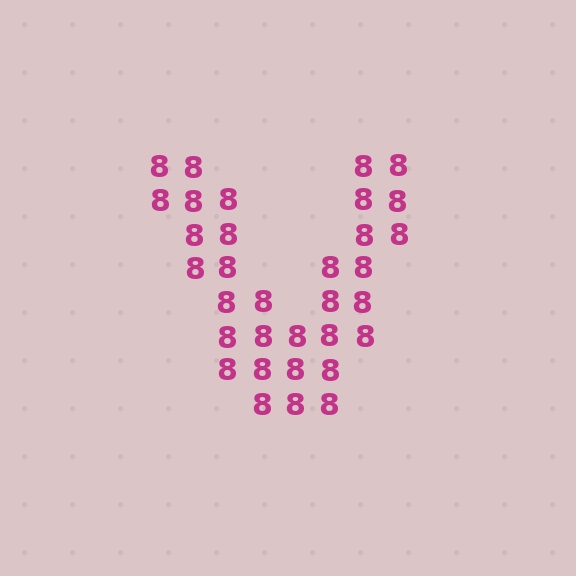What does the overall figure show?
The overall figure shows the letter V.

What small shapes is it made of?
It is made of small digit 8's.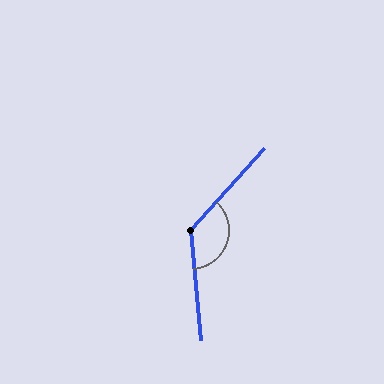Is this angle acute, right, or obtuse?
It is obtuse.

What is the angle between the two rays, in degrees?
Approximately 133 degrees.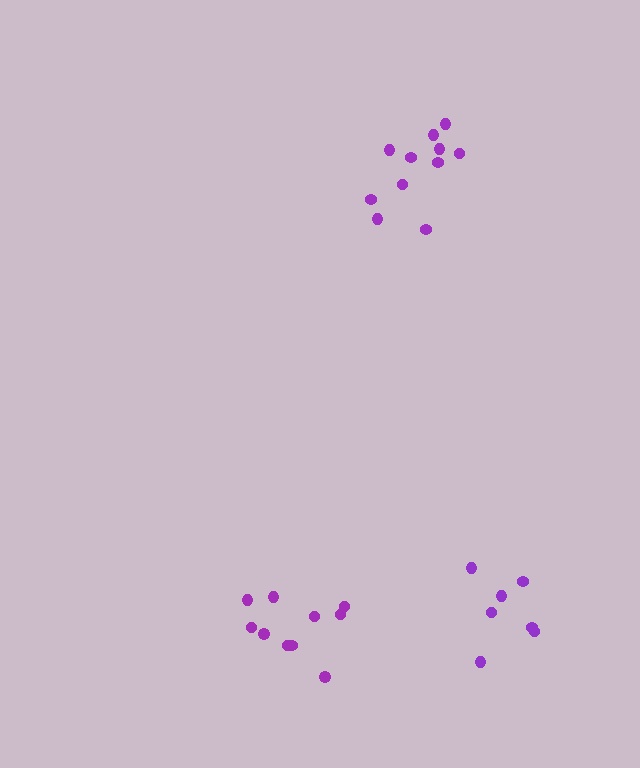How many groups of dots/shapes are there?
There are 3 groups.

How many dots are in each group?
Group 1: 7 dots, Group 2: 11 dots, Group 3: 10 dots (28 total).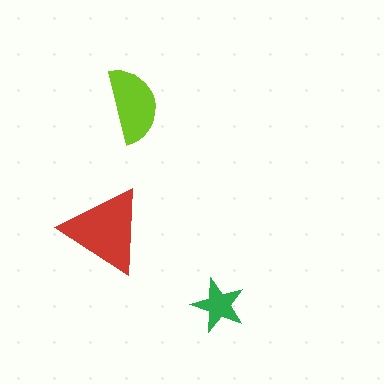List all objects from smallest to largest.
The green star, the lime semicircle, the red triangle.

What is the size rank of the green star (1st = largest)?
3rd.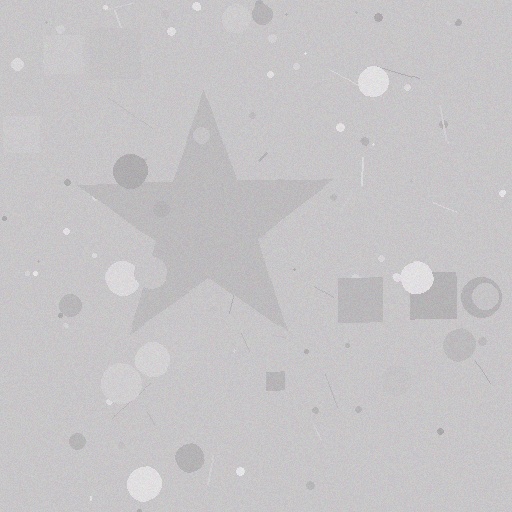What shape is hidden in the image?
A star is hidden in the image.